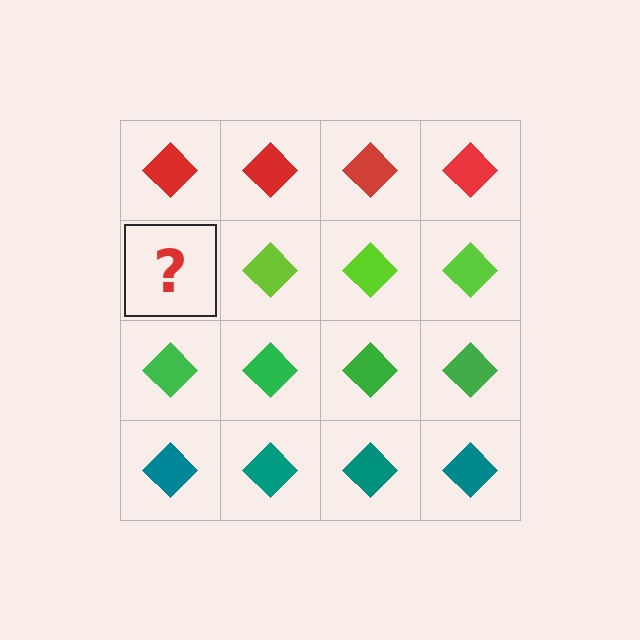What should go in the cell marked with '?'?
The missing cell should contain a lime diamond.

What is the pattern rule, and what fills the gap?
The rule is that each row has a consistent color. The gap should be filled with a lime diamond.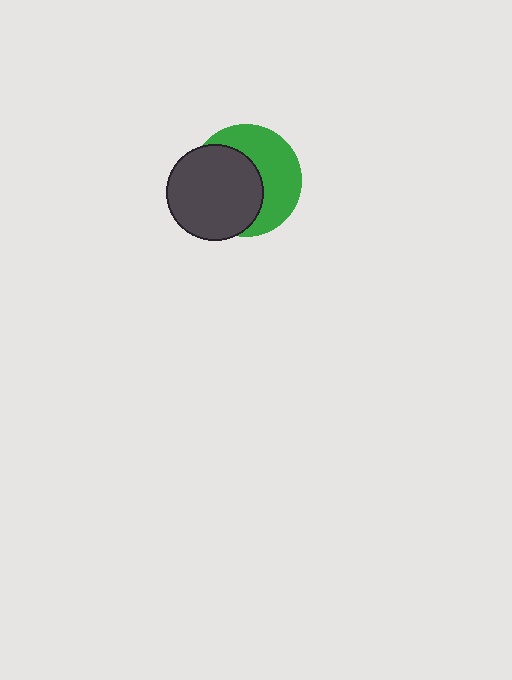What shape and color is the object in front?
The object in front is a dark gray circle.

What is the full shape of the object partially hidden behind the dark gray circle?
The partially hidden object is a green circle.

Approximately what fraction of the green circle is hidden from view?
Roughly 52% of the green circle is hidden behind the dark gray circle.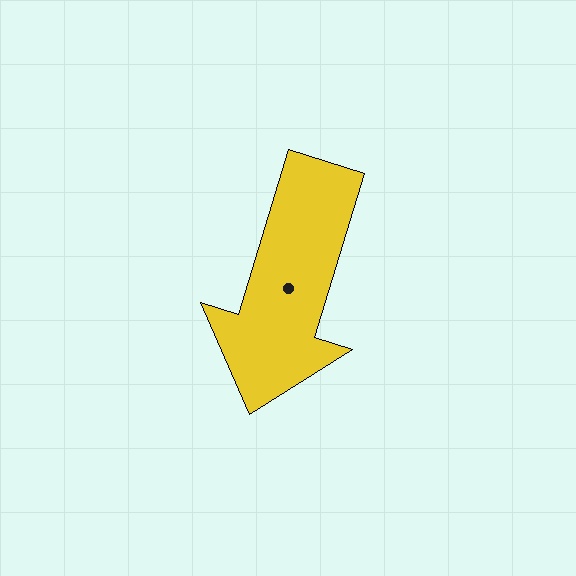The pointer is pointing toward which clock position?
Roughly 7 o'clock.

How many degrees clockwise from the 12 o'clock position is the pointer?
Approximately 197 degrees.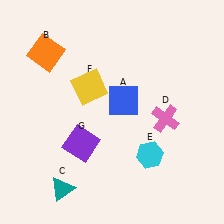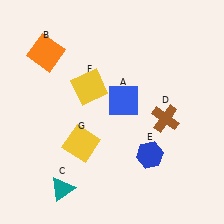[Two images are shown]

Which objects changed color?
D changed from pink to brown. E changed from cyan to blue. G changed from purple to yellow.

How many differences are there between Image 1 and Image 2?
There are 3 differences between the two images.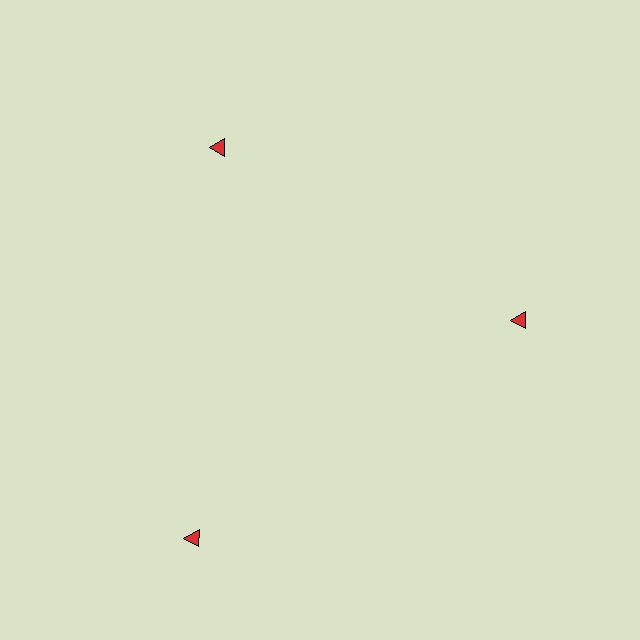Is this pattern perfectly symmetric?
No. The 3 red triangles are arranged in a ring, but one element near the 7 o'clock position is pushed outward from the center, breaking the 3-fold rotational symmetry.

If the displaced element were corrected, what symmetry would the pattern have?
It would have 3-fold rotational symmetry — the pattern would map onto itself every 120 degrees.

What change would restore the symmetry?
The symmetry would be restored by moving it inward, back onto the ring so that all 3 triangles sit at equal angles and equal distance from the center.